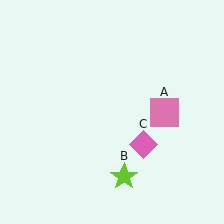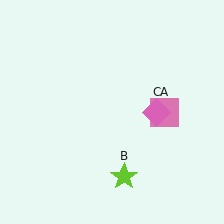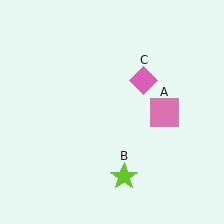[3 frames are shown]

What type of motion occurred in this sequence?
The pink diamond (object C) rotated counterclockwise around the center of the scene.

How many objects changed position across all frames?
1 object changed position: pink diamond (object C).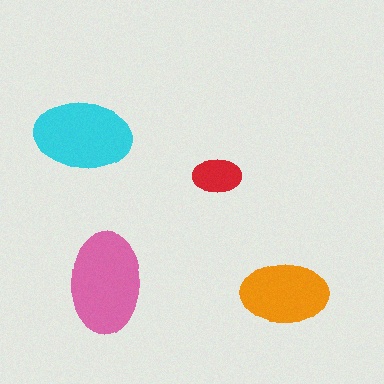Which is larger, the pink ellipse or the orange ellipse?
The pink one.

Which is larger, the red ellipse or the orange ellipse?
The orange one.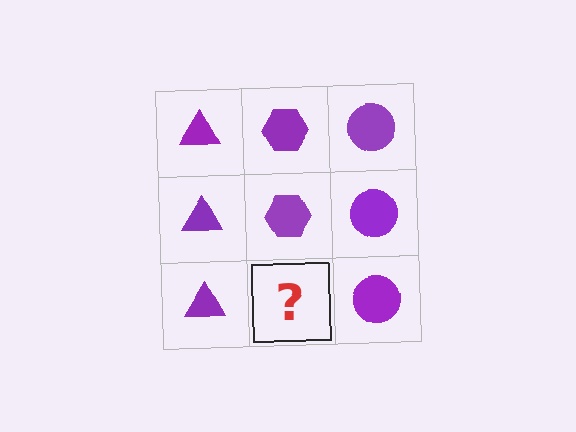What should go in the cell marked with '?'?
The missing cell should contain a purple hexagon.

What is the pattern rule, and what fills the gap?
The rule is that each column has a consistent shape. The gap should be filled with a purple hexagon.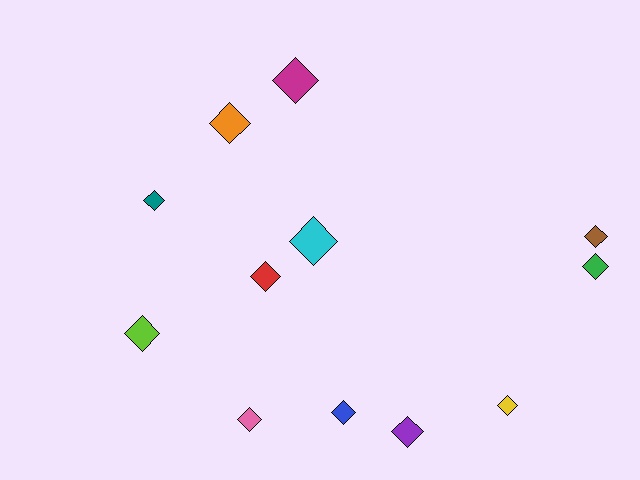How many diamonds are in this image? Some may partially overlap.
There are 12 diamonds.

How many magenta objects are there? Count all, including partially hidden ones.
There is 1 magenta object.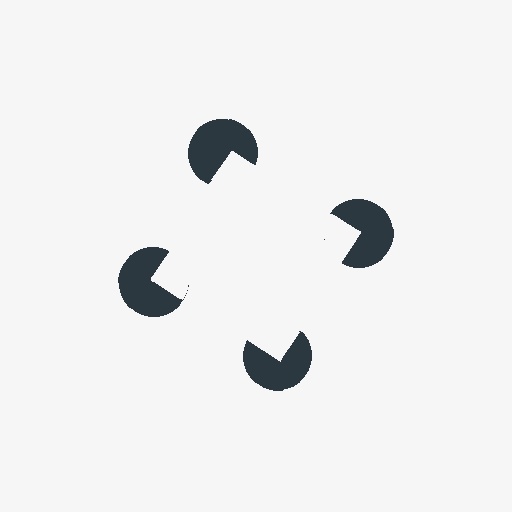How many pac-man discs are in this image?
There are 4 — one at each vertex of the illusory square.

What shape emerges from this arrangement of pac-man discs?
An illusory square — its edges are inferred from the aligned wedge cuts in the pac-man discs, not physically drawn.